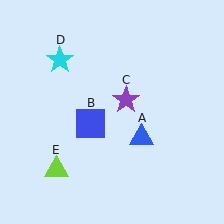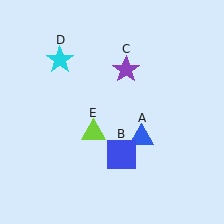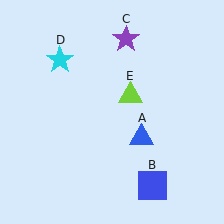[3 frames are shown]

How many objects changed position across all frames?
3 objects changed position: blue square (object B), purple star (object C), lime triangle (object E).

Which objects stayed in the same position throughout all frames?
Blue triangle (object A) and cyan star (object D) remained stationary.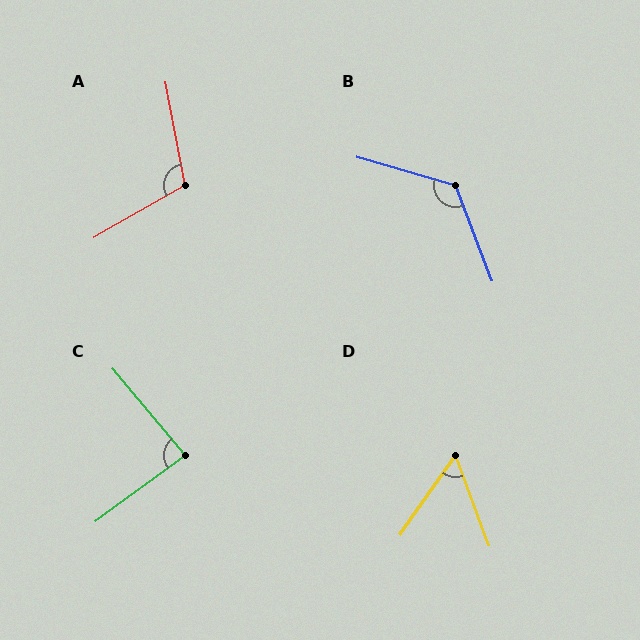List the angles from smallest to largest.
D (55°), C (86°), A (109°), B (127°).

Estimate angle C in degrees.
Approximately 86 degrees.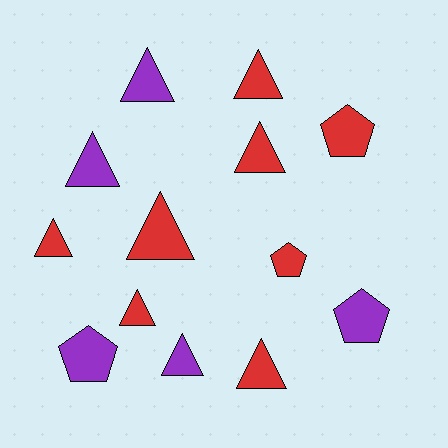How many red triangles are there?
There are 6 red triangles.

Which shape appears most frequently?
Triangle, with 9 objects.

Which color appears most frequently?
Red, with 8 objects.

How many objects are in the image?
There are 13 objects.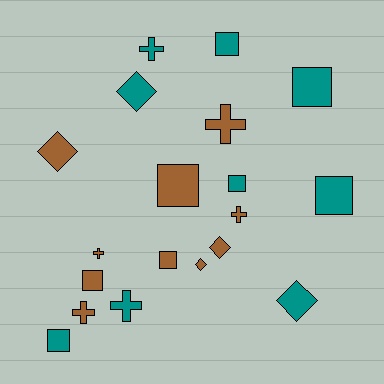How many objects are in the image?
There are 19 objects.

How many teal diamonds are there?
There are 2 teal diamonds.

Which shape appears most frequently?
Square, with 8 objects.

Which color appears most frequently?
Brown, with 10 objects.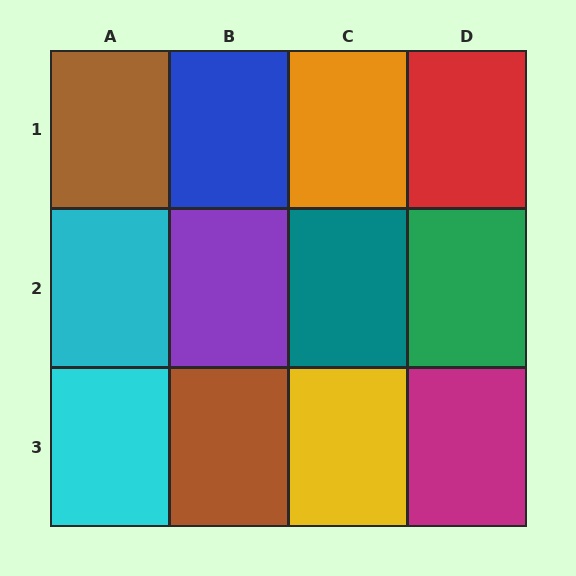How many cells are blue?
1 cell is blue.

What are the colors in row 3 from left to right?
Cyan, brown, yellow, magenta.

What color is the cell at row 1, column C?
Orange.